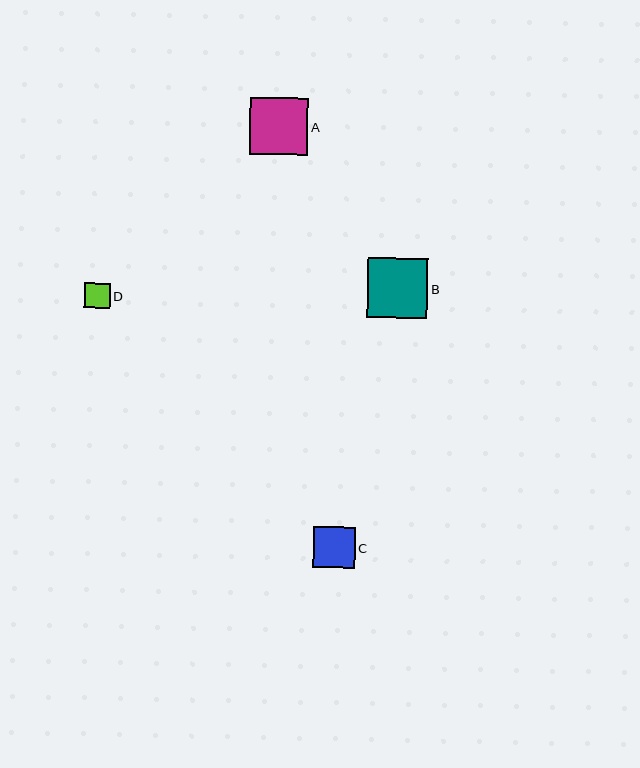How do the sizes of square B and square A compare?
Square B and square A are approximately the same size.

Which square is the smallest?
Square D is the smallest with a size of approximately 26 pixels.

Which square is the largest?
Square B is the largest with a size of approximately 60 pixels.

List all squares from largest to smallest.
From largest to smallest: B, A, C, D.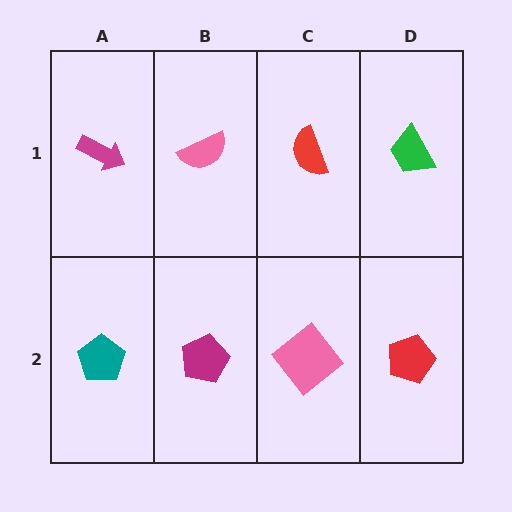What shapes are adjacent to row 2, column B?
A pink semicircle (row 1, column B), a teal pentagon (row 2, column A), a pink diamond (row 2, column C).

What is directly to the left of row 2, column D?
A pink diamond.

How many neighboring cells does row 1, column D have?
2.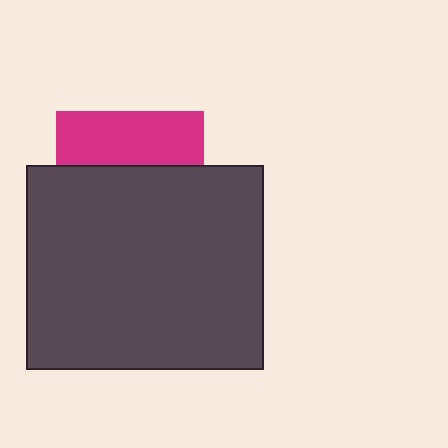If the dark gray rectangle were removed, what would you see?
You would see the complete magenta square.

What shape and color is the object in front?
The object in front is a dark gray rectangle.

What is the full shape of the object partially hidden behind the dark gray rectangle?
The partially hidden object is a magenta square.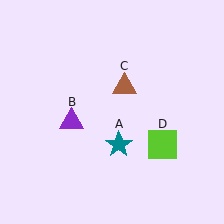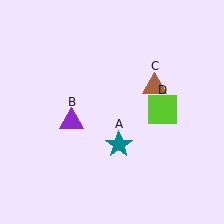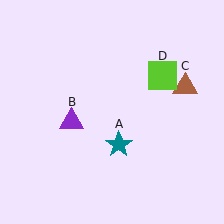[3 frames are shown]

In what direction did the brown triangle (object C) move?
The brown triangle (object C) moved right.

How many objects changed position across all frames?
2 objects changed position: brown triangle (object C), lime square (object D).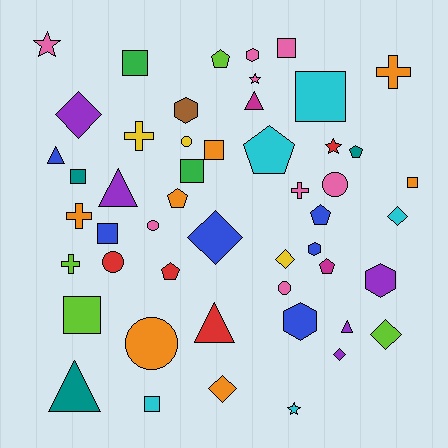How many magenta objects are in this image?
There are 2 magenta objects.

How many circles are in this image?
There are 6 circles.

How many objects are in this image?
There are 50 objects.